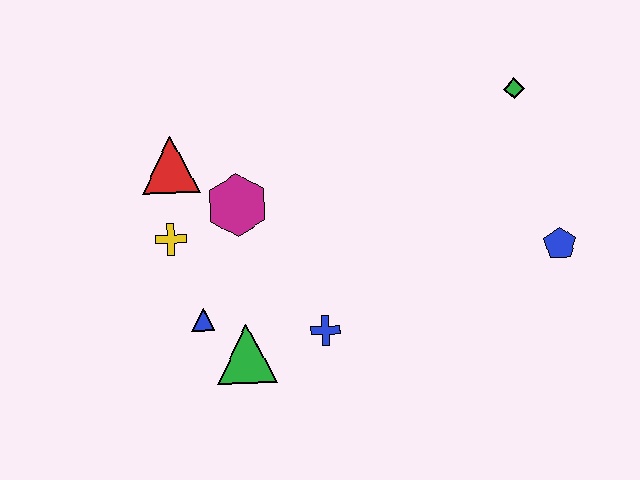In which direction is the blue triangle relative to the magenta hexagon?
The blue triangle is below the magenta hexagon.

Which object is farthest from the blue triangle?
The green diamond is farthest from the blue triangle.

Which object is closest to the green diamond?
The blue pentagon is closest to the green diamond.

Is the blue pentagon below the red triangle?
Yes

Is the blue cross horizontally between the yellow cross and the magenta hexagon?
No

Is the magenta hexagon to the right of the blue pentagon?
No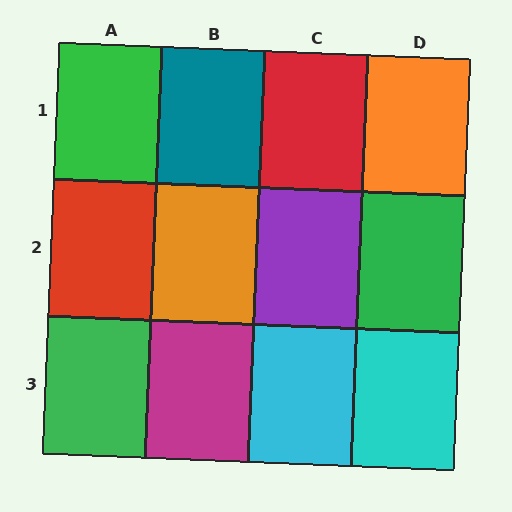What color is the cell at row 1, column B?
Teal.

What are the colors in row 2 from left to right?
Red, orange, purple, green.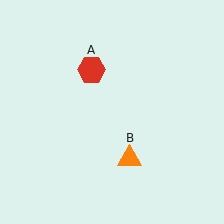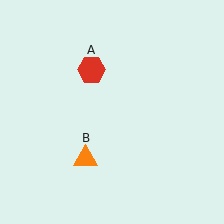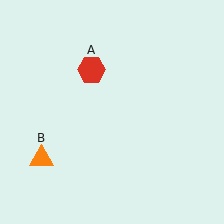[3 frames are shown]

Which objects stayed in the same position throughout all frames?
Red hexagon (object A) remained stationary.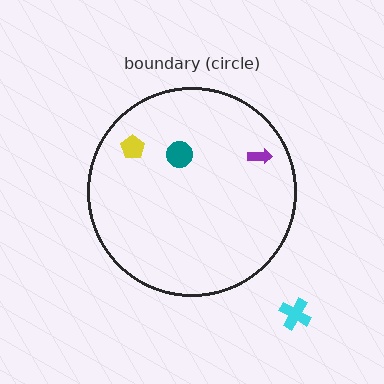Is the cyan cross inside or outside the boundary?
Outside.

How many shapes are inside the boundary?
3 inside, 1 outside.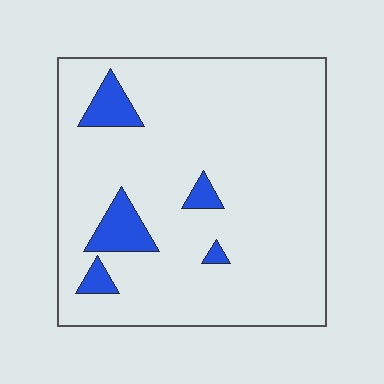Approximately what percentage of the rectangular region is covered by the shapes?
Approximately 10%.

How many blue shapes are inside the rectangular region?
5.